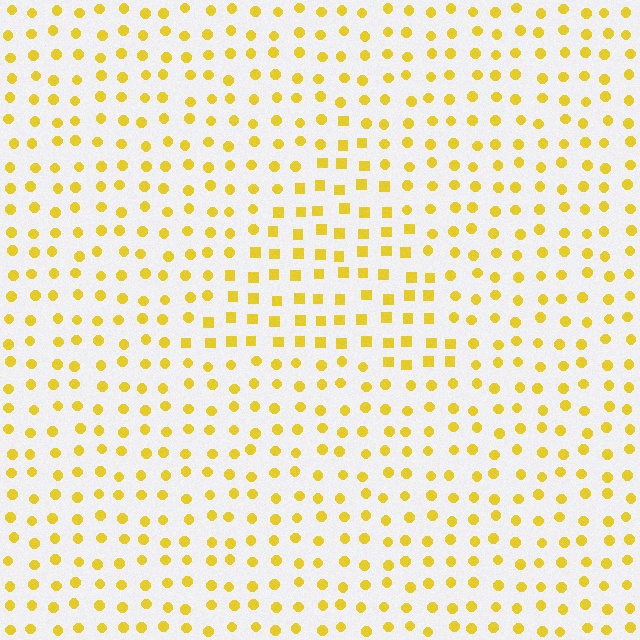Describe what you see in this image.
The image is filled with small yellow elements arranged in a uniform grid. A triangle-shaped region contains squares, while the surrounding area contains circles. The boundary is defined purely by the change in element shape.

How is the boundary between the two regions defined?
The boundary is defined by a change in element shape: squares inside vs. circles outside. All elements share the same color and spacing.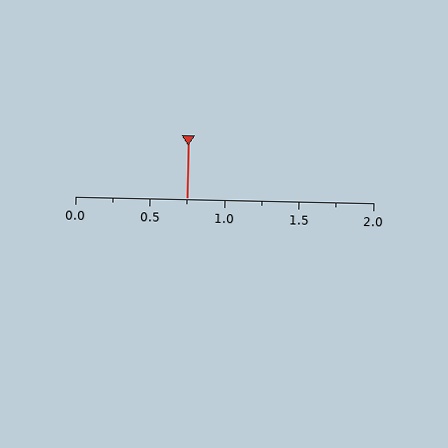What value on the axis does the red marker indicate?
The marker indicates approximately 0.75.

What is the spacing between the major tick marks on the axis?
The major ticks are spaced 0.5 apart.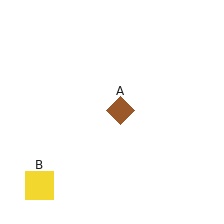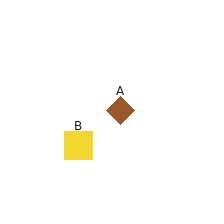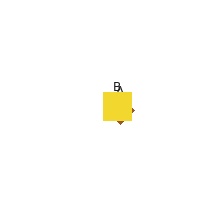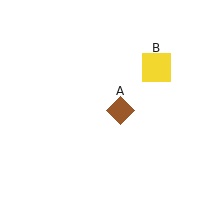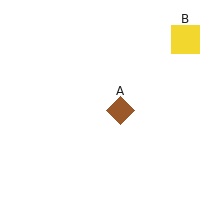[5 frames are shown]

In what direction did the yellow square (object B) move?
The yellow square (object B) moved up and to the right.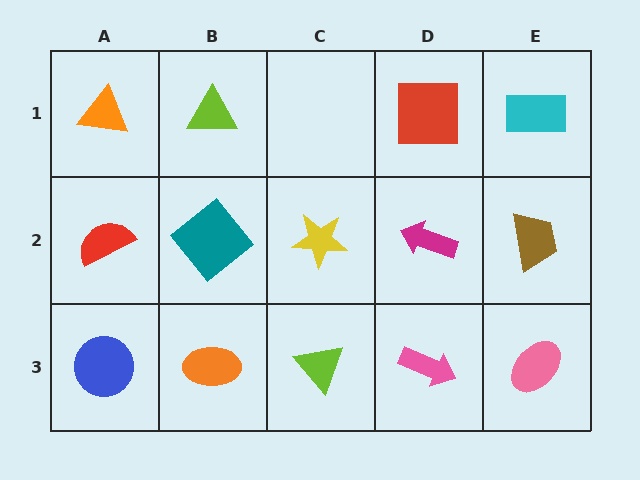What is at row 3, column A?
A blue circle.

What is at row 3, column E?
A pink ellipse.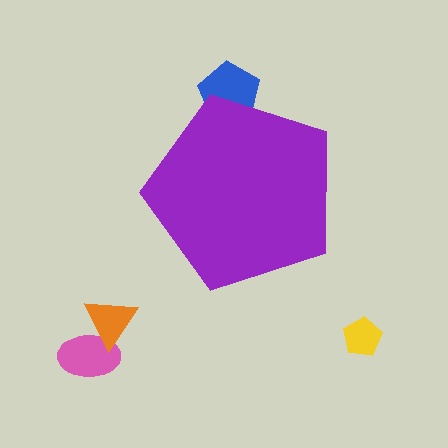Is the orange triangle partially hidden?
No, the orange triangle is fully visible.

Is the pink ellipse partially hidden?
No, the pink ellipse is fully visible.